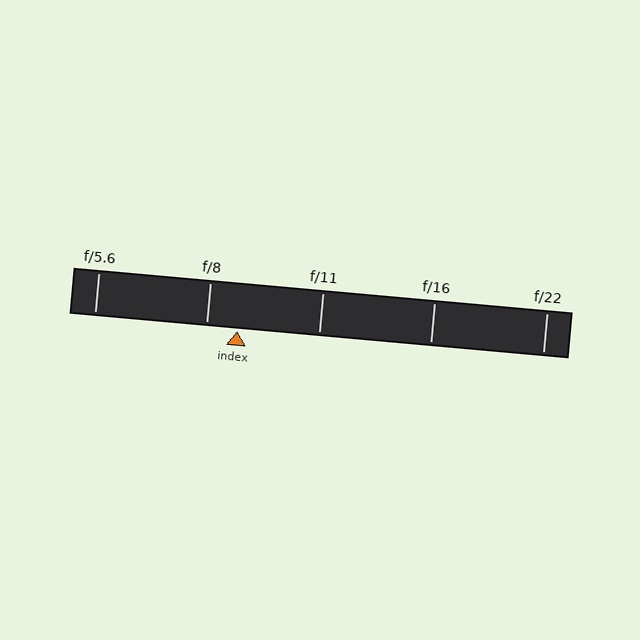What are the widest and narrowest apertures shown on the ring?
The widest aperture shown is f/5.6 and the narrowest is f/22.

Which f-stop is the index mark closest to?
The index mark is closest to f/8.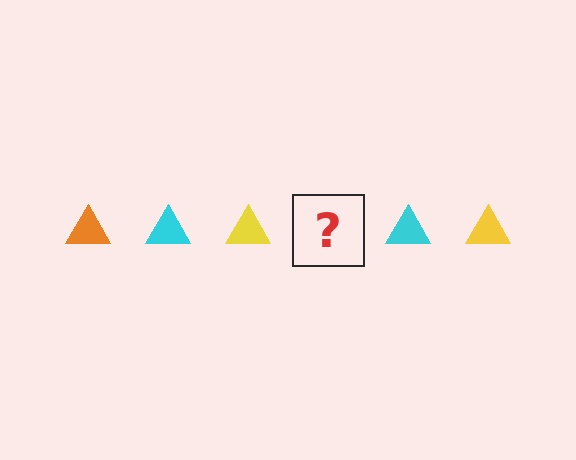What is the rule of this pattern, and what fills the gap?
The rule is that the pattern cycles through orange, cyan, yellow triangles. The gap should be filled with an orange triangle.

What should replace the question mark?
The question mark should be replaced with an orange triangle.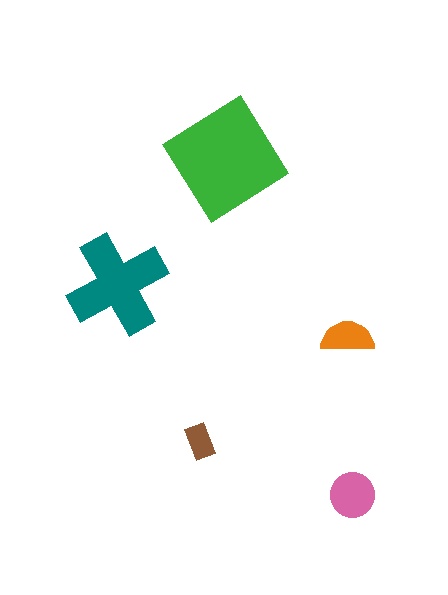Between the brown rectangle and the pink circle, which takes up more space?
The pink circle.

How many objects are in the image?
There are 5 objects in the image.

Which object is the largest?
The green diamond.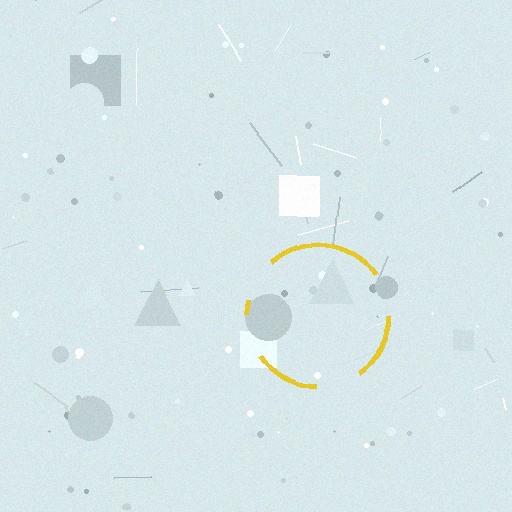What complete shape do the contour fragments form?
The contour fragments form a circle.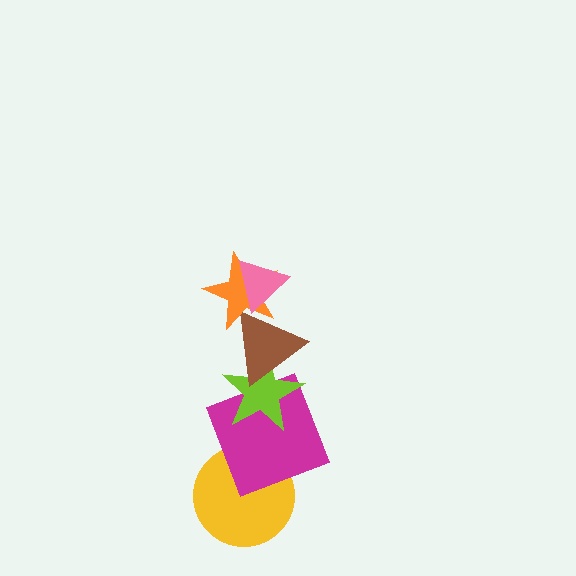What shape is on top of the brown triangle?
The orange star is on top of the brown triangle.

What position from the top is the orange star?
The orange star is 2nd from the top.